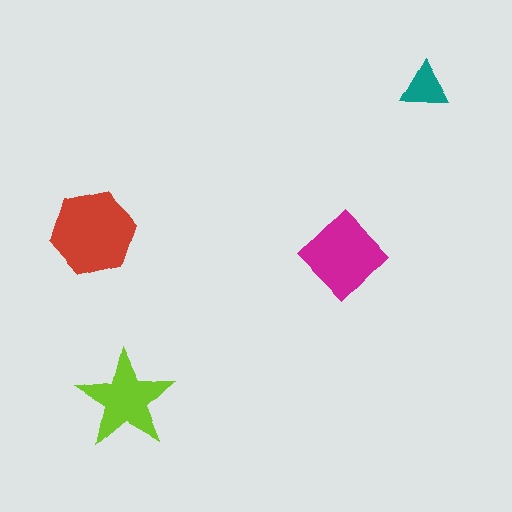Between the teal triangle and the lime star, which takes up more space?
The lime star.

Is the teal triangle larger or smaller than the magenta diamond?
Smaller.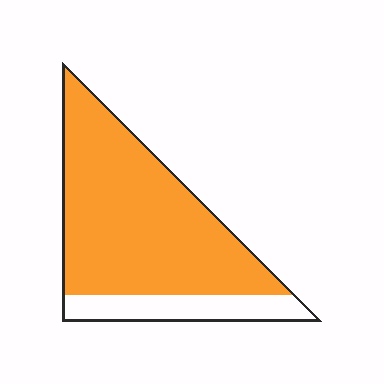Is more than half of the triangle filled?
Yes.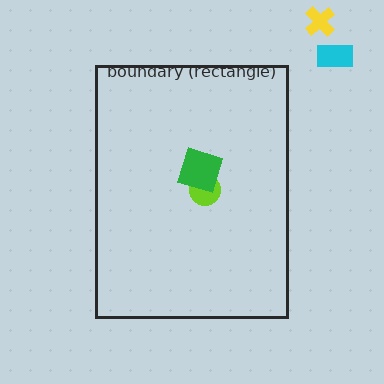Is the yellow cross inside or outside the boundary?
Outside.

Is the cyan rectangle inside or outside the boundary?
Outside.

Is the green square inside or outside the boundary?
Inside.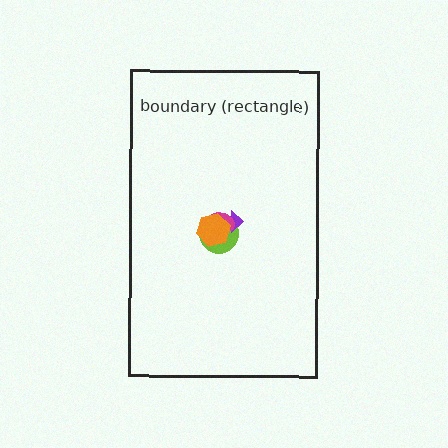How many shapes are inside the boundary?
4 inside, 0 outside.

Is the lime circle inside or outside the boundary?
Inside.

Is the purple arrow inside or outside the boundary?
Inside.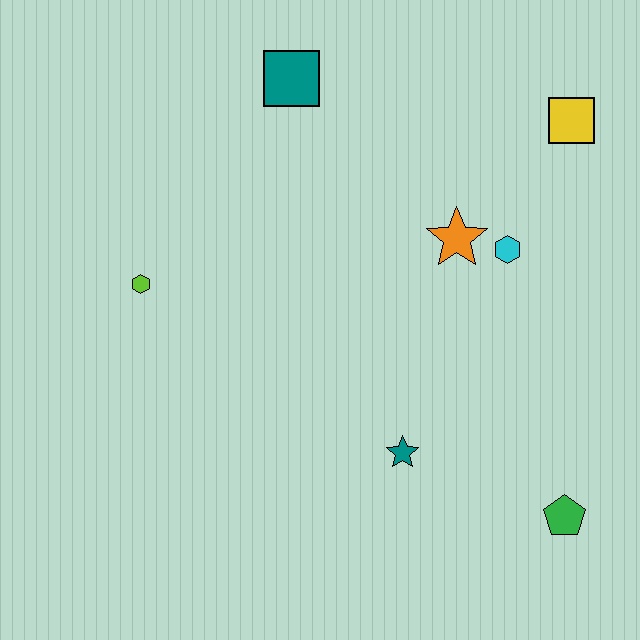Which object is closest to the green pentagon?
The teal star is closest to the green pentagon.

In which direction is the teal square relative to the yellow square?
The teal square is to the left of the yellow square.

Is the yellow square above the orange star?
Yes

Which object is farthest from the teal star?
The teal square is farthest from the teal star.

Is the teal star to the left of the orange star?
Yes